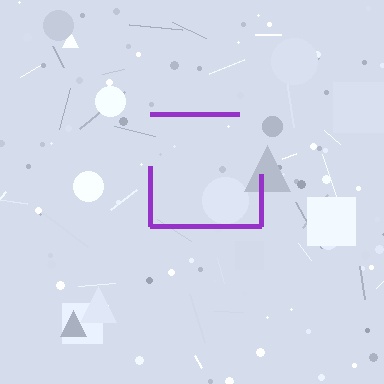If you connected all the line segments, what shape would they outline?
They would outline a square.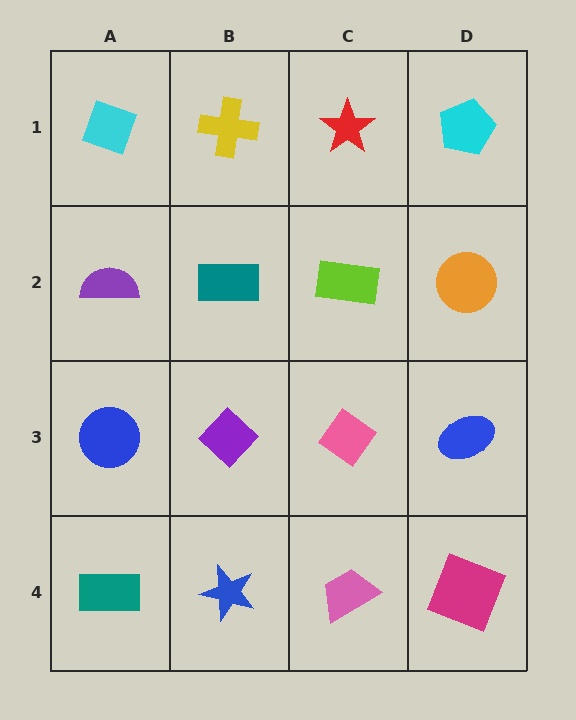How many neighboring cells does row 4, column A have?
2.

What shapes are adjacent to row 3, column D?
An orange circle (row 2, column D), a magenta square (row 4, column D), a pink diamond (row 3, column C).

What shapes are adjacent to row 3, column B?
A teal rectangle (row 2, column B), a blue star (row 4, column B), a blue circle (row 3, column A), a pink diamond (row 3, column C).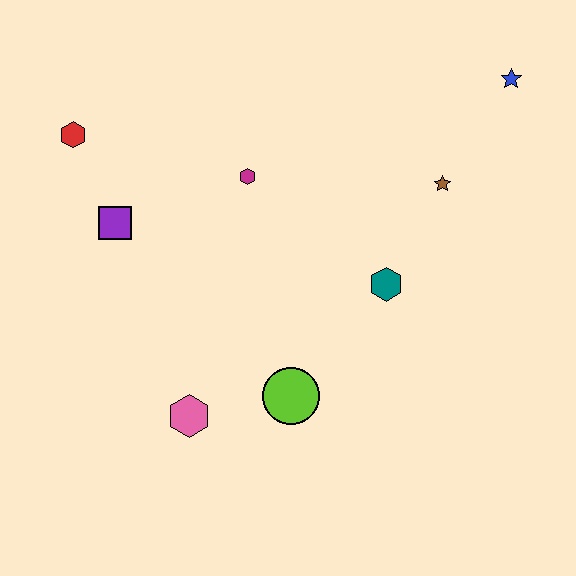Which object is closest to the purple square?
The red hexagon is closest to the purple square.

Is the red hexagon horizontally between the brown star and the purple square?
No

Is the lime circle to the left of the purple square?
No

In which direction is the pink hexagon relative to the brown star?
The pink hexagon is to the left of the brown star.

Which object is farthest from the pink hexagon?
The blue star is farthest from the pink hexagon.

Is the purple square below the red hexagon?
Yes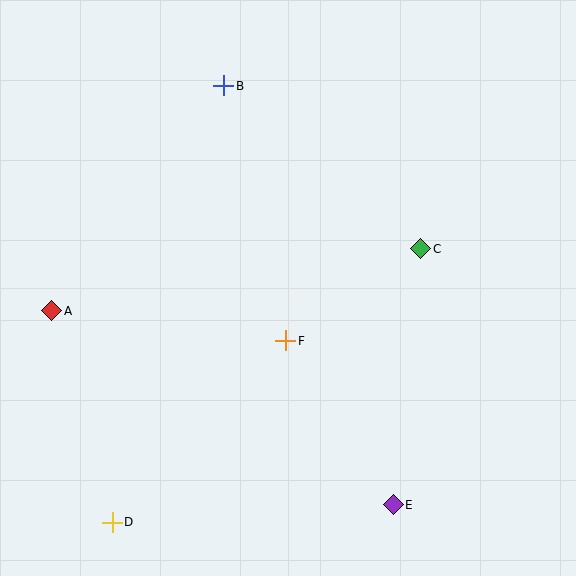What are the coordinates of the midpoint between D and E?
The midpoint between D and E is at (253, 513).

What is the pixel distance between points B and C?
The distance between B and C is 256 pixels.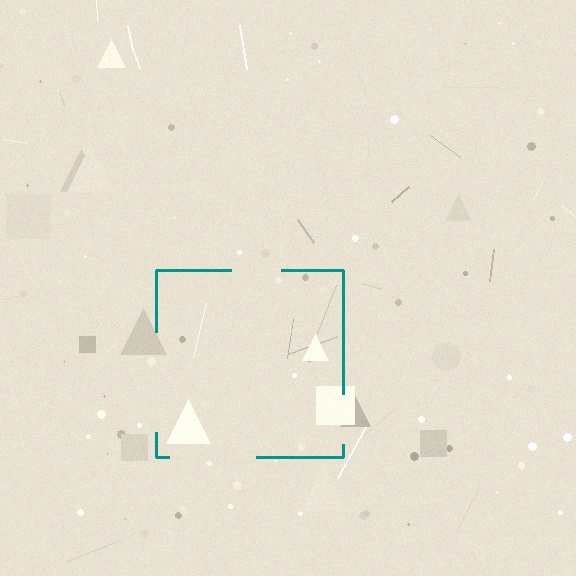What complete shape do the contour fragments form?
The contour fragments form a square.